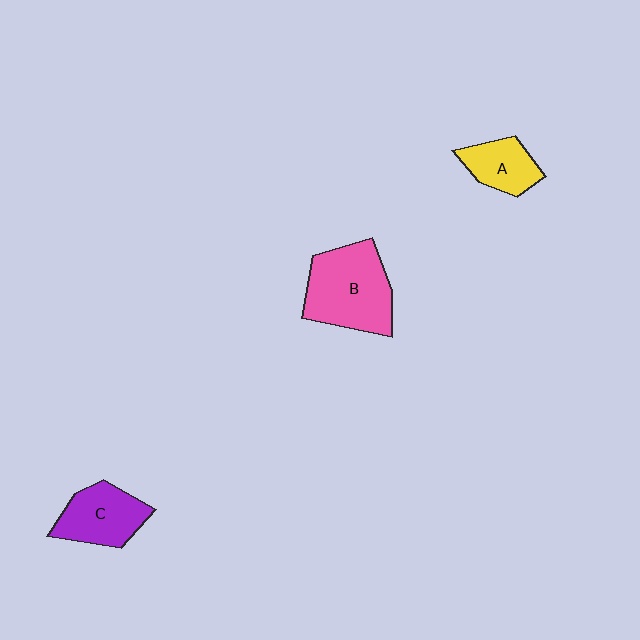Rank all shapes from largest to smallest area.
From largest to smallest: B (pink), C (purple), A (yellow).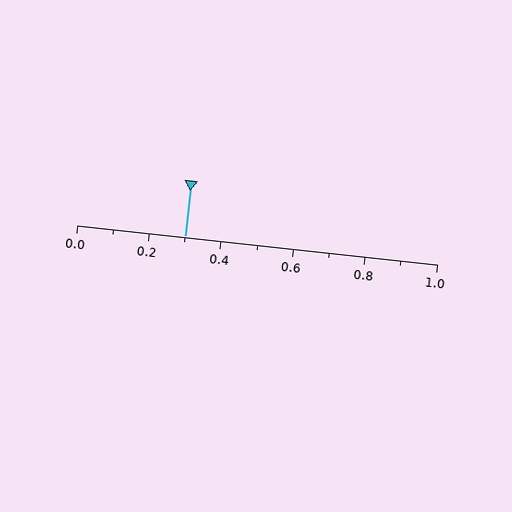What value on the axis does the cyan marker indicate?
The marker indicates approximately 0.3.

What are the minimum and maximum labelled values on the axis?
The axis runs from 0.0 to 1.0.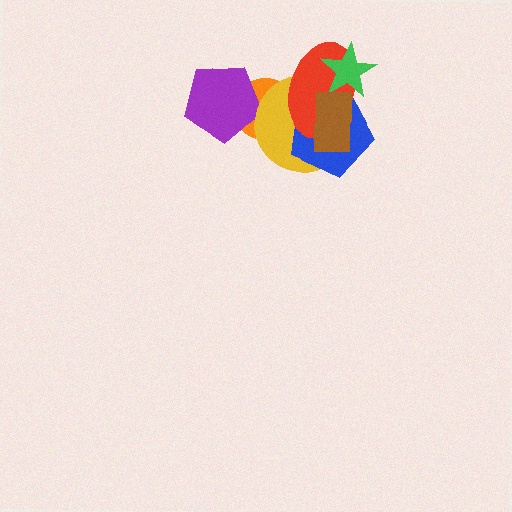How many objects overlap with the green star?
3 objects overlap with the green star.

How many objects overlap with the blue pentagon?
4 objects overlap with the blue pentagon.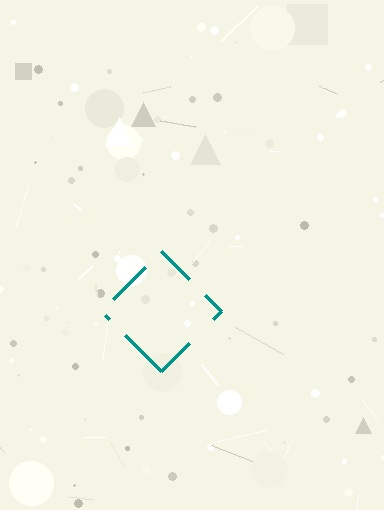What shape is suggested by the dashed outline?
The dashed outline suggests a diamond.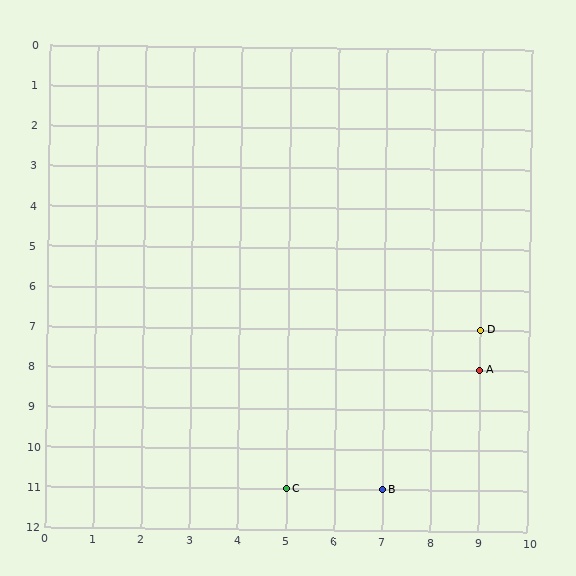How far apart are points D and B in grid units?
Points D and B are 2 columns and 4 rows apart (about 4.5 grid units diagonally).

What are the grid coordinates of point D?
Point D is at grid coordinates (9, 7).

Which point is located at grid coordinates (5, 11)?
Point C is at (5, 11).